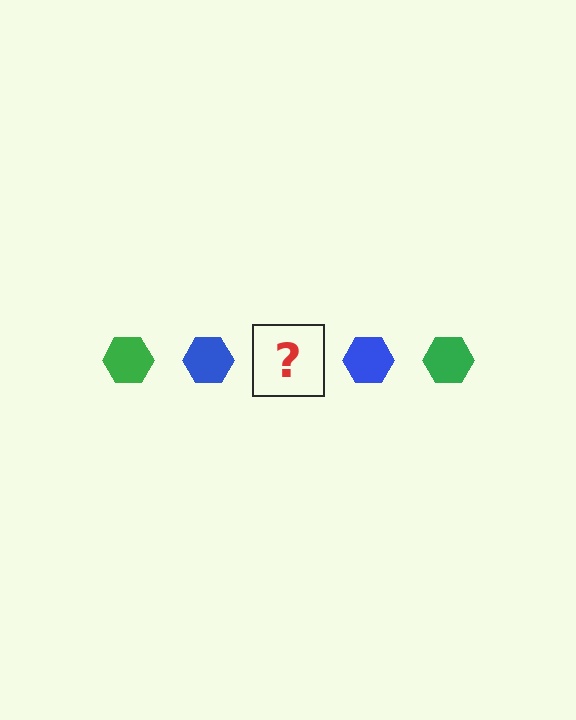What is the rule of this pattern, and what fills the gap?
The rule is that the pattern cycles through green, blue hexagons. The gap should be filled with a green hexagon.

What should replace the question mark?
The question mark should be replaced with a green hexagon.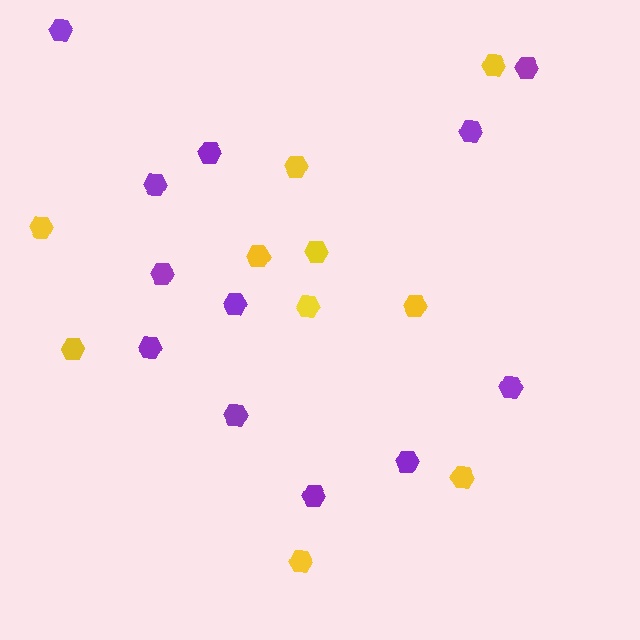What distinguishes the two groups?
There are 2 groups: one group of purple hexagons (12) and one group of yellow hexagons (10).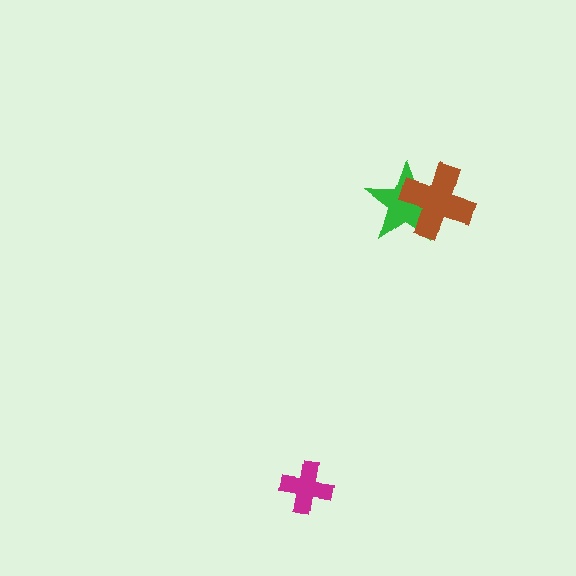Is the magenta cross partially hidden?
No, no other shape covers it.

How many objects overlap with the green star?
1 object overlaps with the green star.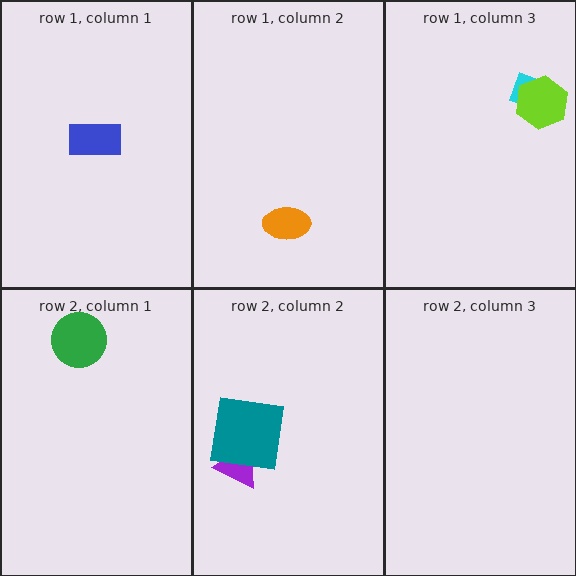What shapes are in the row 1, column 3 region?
The cyan diamond, the lime hexagon.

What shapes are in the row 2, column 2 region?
The purple triangle, the teal square.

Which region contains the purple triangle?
The row 2, column 2 region.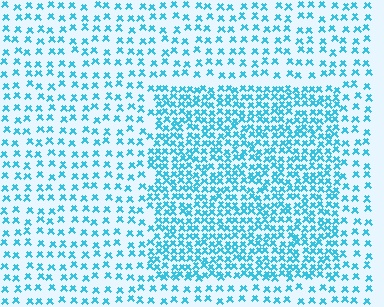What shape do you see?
I see a rectangle.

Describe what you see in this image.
The image contains small cyan elements arranged at two different densities. A rectangle-shaped region is visible where the elements are more densely packed than the surrounding area.